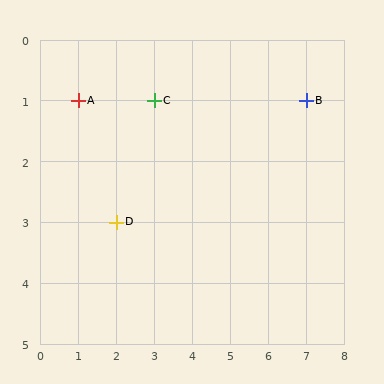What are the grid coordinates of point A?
Point A is at grid coordinates (1, 1).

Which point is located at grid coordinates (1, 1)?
Point A is at (1, 1).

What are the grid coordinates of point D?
Point D is at grid coordinates (2, 3).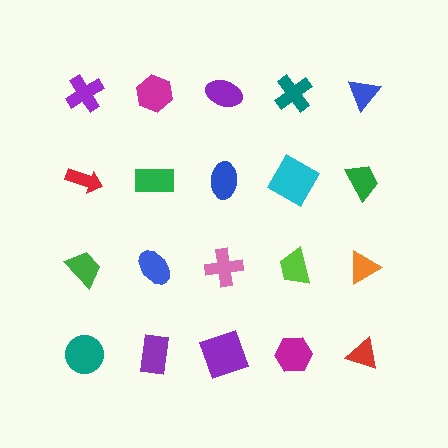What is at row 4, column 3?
A purple square.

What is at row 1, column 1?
A purple cross.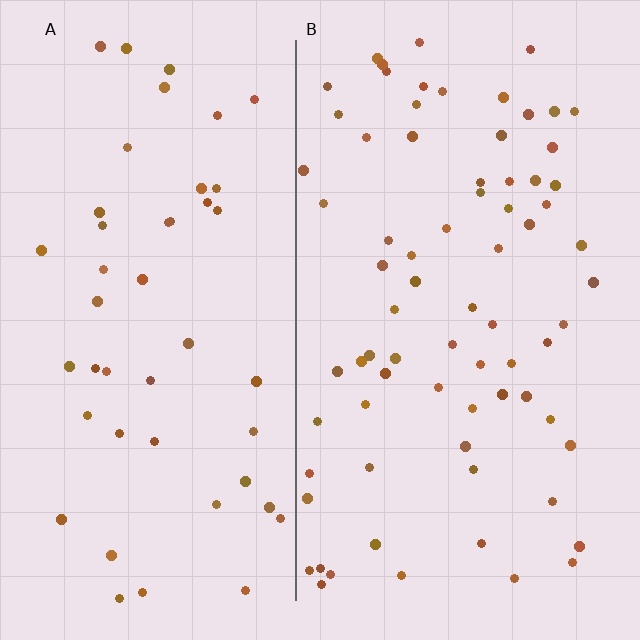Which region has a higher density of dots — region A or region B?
B (the right).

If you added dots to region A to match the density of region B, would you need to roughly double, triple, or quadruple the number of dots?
Approximately double.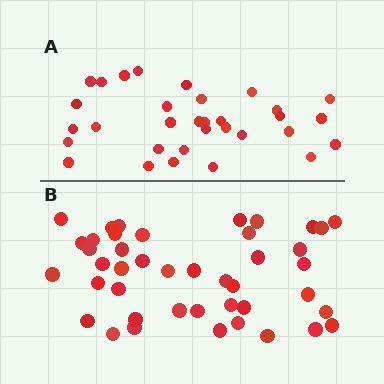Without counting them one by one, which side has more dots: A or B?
Region B (the bottom region) has more dots.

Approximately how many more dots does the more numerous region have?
Region B has roughly 12 or so more dots than region A.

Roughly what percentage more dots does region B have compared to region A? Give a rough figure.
About 35% more.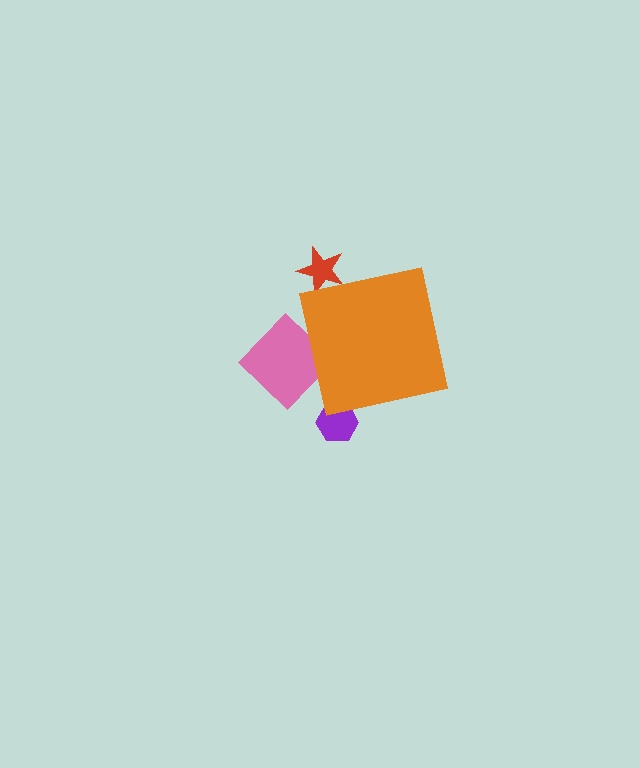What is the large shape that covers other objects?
An orange square.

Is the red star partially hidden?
Yes, the red star is partially hidden behind the orange square.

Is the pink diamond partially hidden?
Yes, the pink diamond is partially hidden behind the orange square.